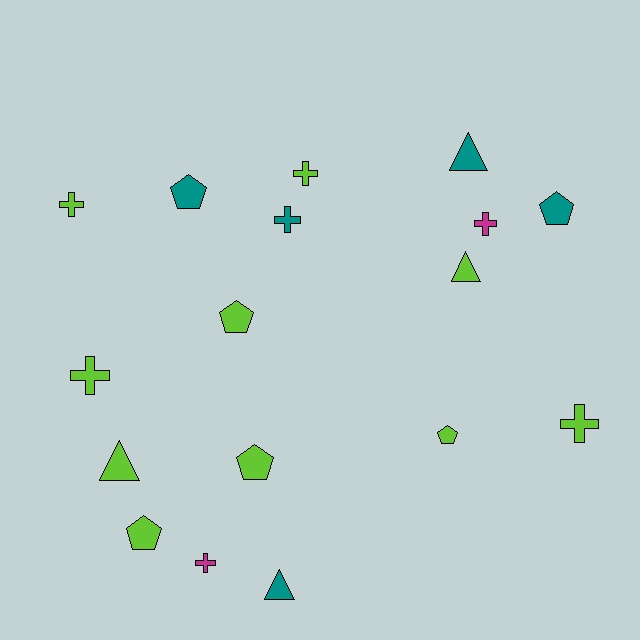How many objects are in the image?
There are 17 objects.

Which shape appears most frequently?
Cross, with 7 objects.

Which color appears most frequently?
Lime, with 10 objects.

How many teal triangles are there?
There are 2 teal triangles.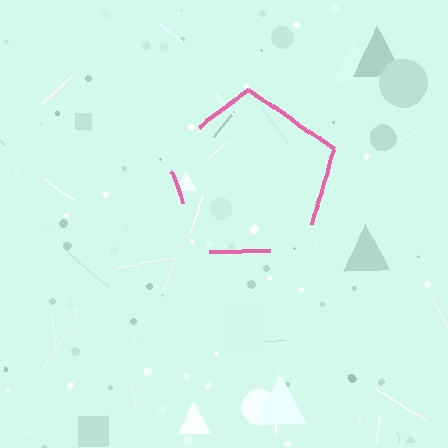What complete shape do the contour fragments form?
The contour fragments form a pentagon.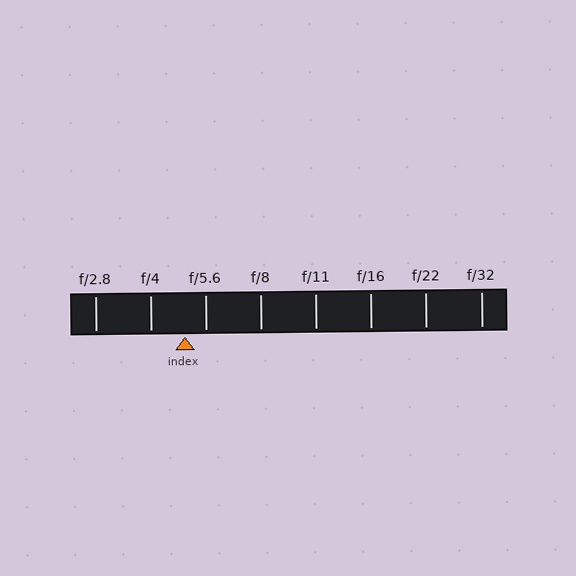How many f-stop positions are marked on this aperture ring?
There are 8 f-stop positions marked.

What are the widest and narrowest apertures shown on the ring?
The widest aperture shown is f/2.8 and the narrowest is f/32.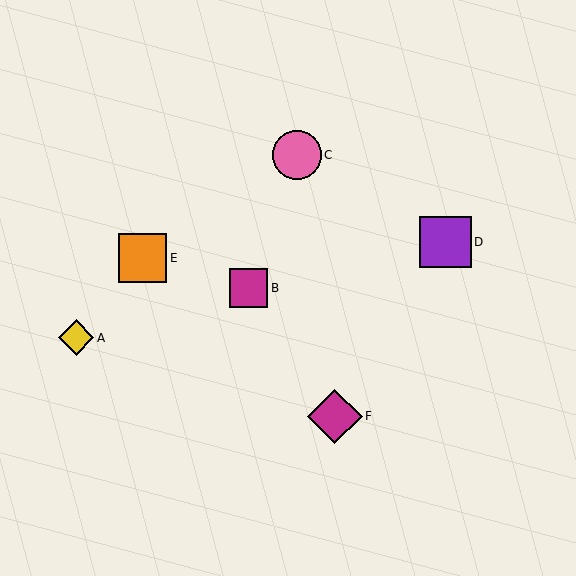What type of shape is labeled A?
Shape A is a yellow diamond.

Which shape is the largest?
The magenta diamond (labeled F) is the largest.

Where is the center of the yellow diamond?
The center of the yellow diamond is at (76, 338).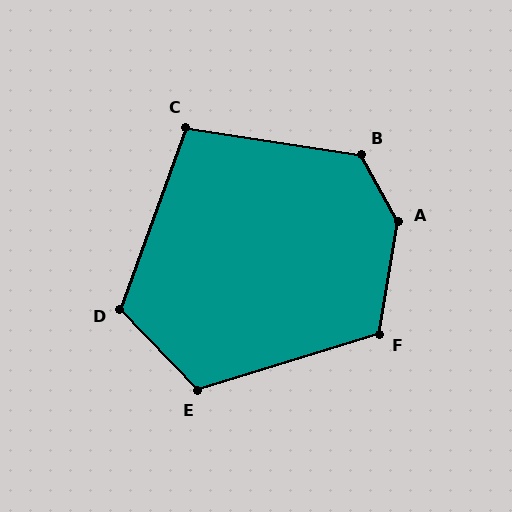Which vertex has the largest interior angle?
A, at approximately 142 degrees.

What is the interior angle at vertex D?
Approximately 116 degrees (obtuse).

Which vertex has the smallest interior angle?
C, at approximately 101 degrees.